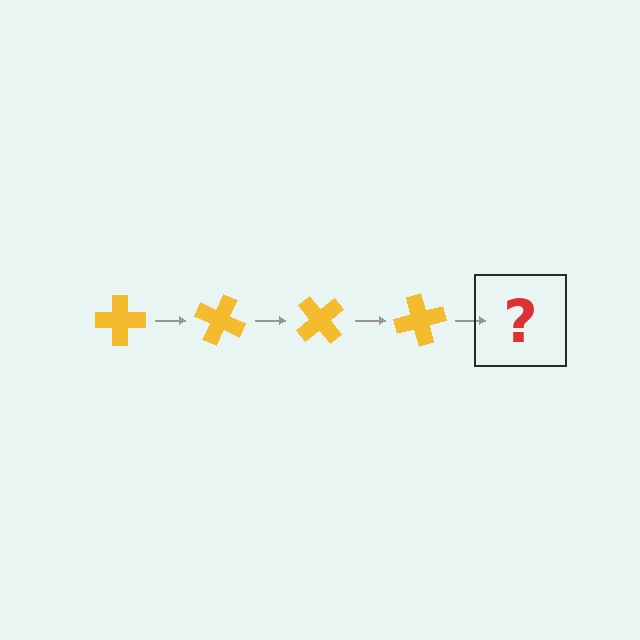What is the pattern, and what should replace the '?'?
The pattern is that the cross rotates 25 degrees each step. The '?' should be a yellow cross rotated 100 degrees.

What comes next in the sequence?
The next element should be a yellow cross rotated 100 degrees.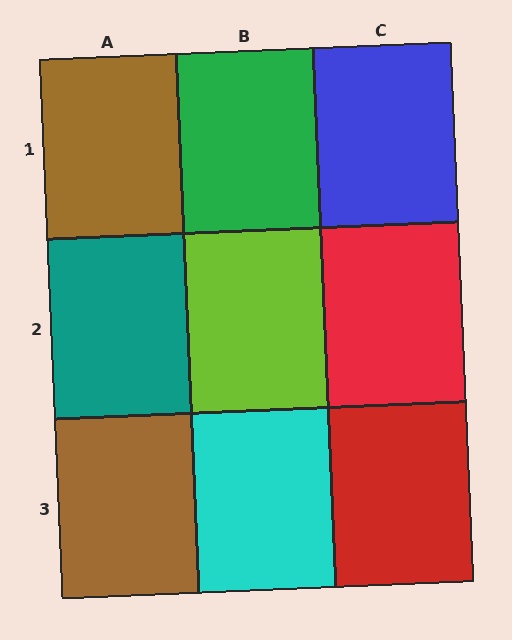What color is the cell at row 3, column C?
Red.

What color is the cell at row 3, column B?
Cyan.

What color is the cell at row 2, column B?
Lime.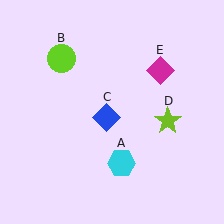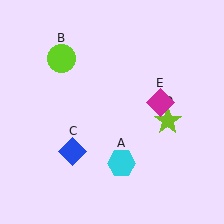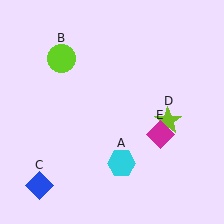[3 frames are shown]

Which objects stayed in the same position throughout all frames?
Cyan hexagon (object A) and lime circle (object B) and lime star (object D) remained stationary.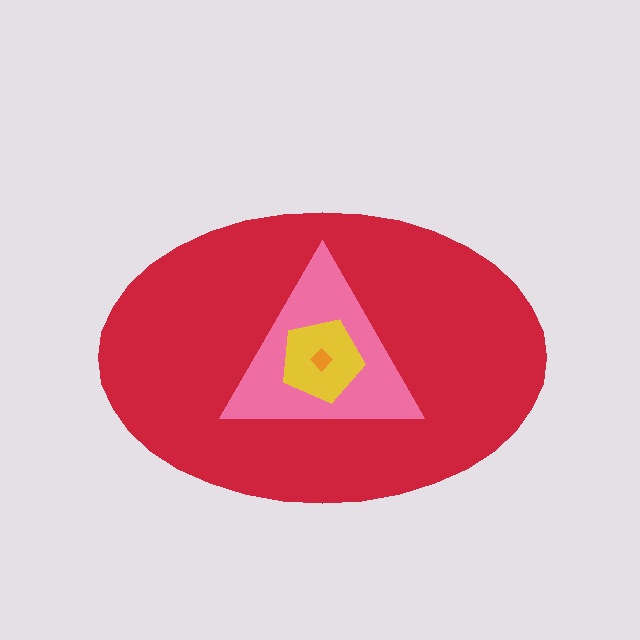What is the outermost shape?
The red ellipse.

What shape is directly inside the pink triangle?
The yellow pentagon.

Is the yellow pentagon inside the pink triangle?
Yes.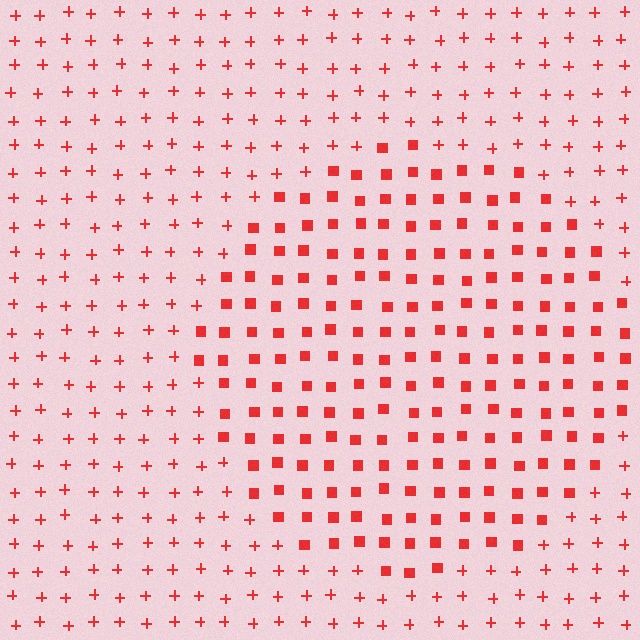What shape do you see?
I see a circle.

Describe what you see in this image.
The image is filled with small red elements arranged in a uniform grid. A circle-shaped region contains squares, while the surrounding area contains plus signs. The boundary is defined purely by the change in element shape.